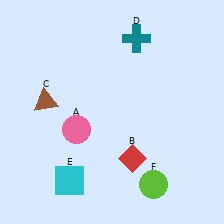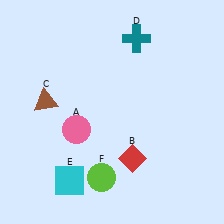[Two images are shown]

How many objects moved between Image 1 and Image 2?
1 object moved between the two images.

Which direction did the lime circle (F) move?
The lime circle (F) moved left.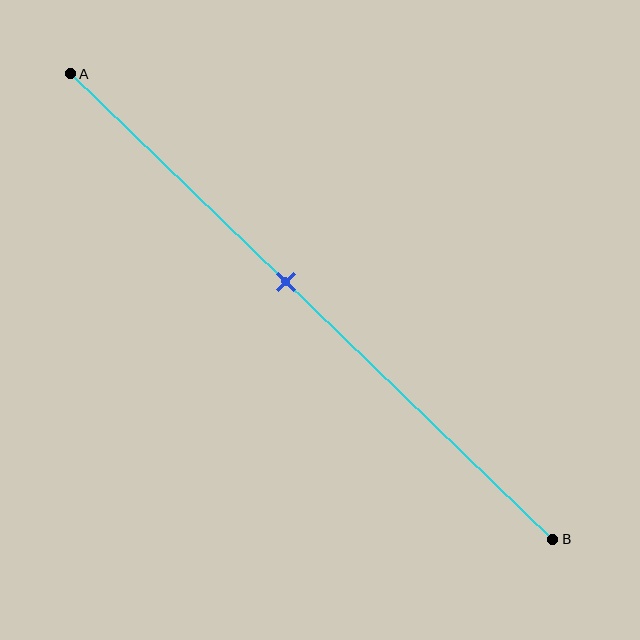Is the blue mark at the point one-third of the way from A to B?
No, the mark is at about 45% from A, not at the 33% one-third point.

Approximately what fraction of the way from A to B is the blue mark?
The blue mark is approximately 45% of the way from A to B.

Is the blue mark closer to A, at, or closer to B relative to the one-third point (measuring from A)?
The blue mark is closer to point B than the one-third point of segment AB.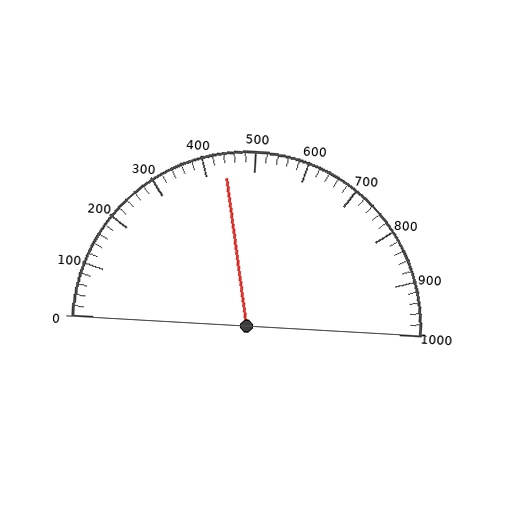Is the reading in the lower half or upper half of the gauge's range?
The reading is in the lower half of the range (0 to 1000).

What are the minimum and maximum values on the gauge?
The gauge ranges from 0 to 1000.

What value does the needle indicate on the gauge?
The needle indicates approximately 440.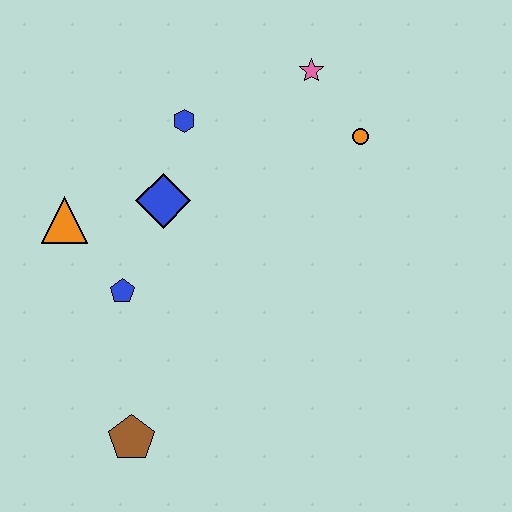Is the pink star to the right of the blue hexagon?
Yes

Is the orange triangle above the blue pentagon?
Yes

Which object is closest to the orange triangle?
The blue pentagon is closest to the orange triangle.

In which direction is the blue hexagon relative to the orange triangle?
The blue hexagon is to the right of the orange triangle.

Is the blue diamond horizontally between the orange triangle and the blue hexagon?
Yes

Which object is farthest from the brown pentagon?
The pink star is farthest from the brown pentagon.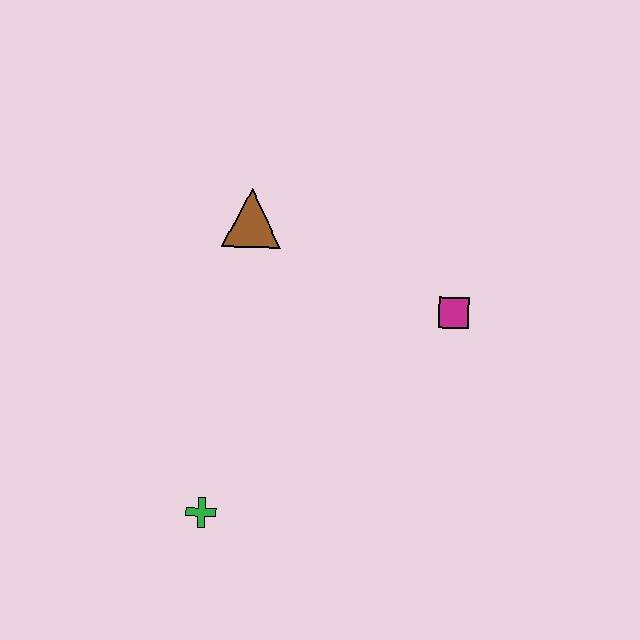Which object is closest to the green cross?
The brown triangle is closest to the green cross.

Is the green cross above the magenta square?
No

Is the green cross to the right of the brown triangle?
No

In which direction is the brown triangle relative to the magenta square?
The brown triangle is to the left of the magenta square.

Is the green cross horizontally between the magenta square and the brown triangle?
No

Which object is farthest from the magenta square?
The green cross is farthest from the magenta square.